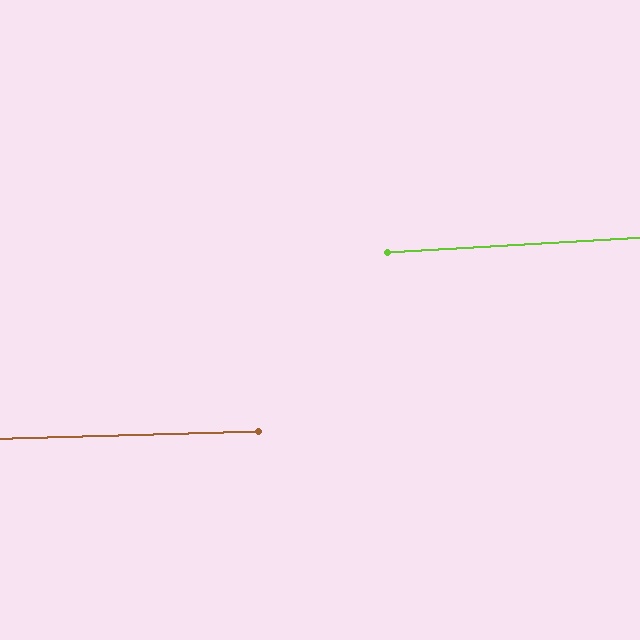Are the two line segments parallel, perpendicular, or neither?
Parallel — their directions differ by only 1.7°.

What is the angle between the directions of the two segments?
Approximately 2 degrees.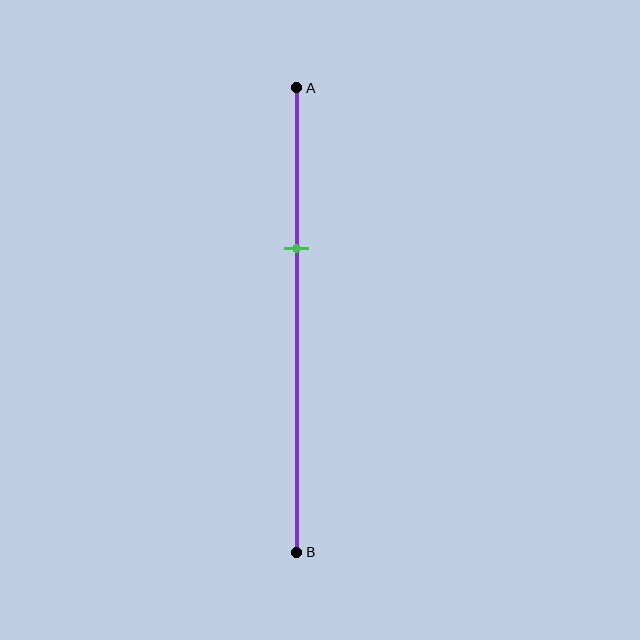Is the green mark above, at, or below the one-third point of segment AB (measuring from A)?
The green mark is approximately at the one-third point of segment AB.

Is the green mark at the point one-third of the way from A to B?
Yes, the mark is approximately at the one-third point.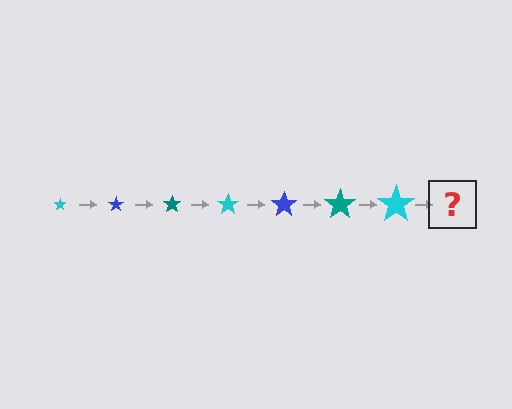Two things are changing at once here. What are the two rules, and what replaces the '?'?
The two rules are that the star grows larger each step and the color cycles through cyan, blue, and teal. The '?' should be a blue star, larger than the previous one.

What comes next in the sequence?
The next element should be a blue star, larger than the previous one.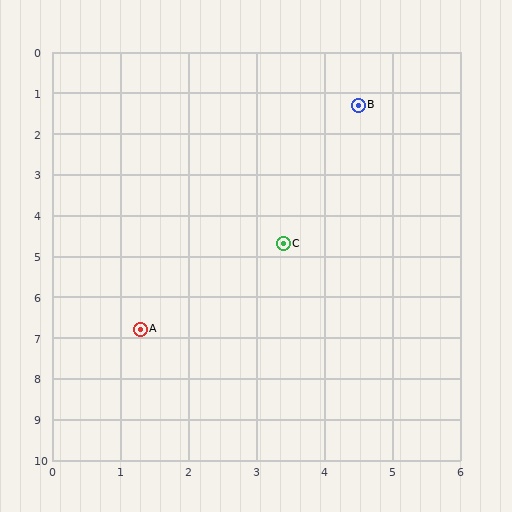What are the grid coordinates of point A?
Point A is at approximately (1.3, 6.8).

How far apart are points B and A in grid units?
Points B and A are about 6.4 grid units apart.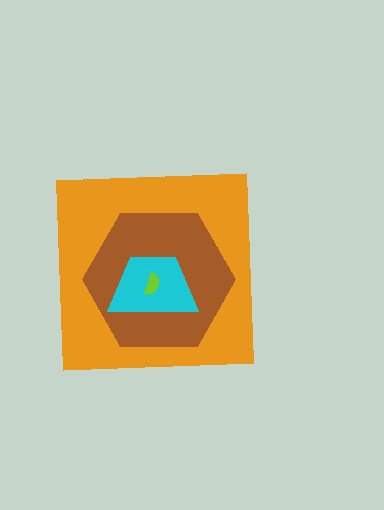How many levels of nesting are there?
4.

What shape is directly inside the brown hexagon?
The cyan trapezoid.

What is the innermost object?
The lime semicircle.